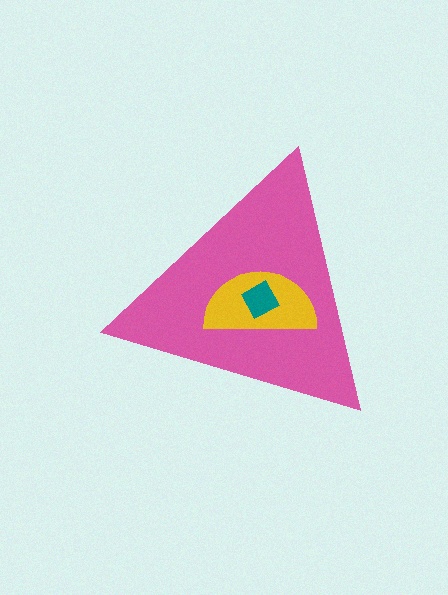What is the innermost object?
The teal square.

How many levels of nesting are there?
3.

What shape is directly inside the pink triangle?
The yellow semicircle.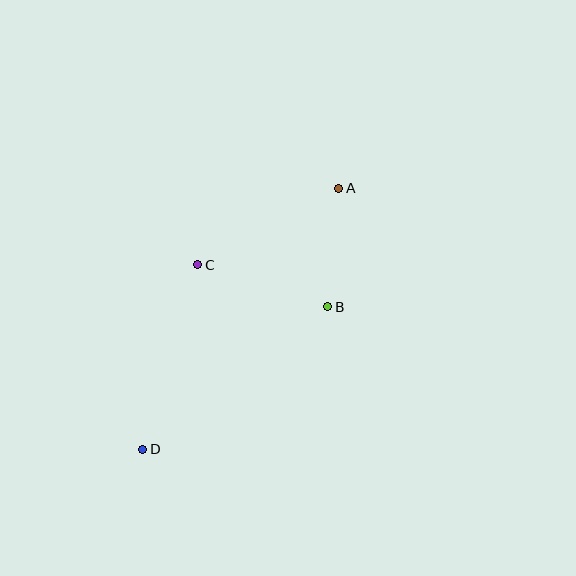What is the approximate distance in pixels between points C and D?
The distance between C and D is approximately 192 pixels.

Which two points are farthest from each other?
Points A and D are farthest from each other.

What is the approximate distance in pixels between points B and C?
The distance between B and C is approximately 136 pixels.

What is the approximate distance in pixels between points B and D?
The distance between B and D is approximately 234 pixels.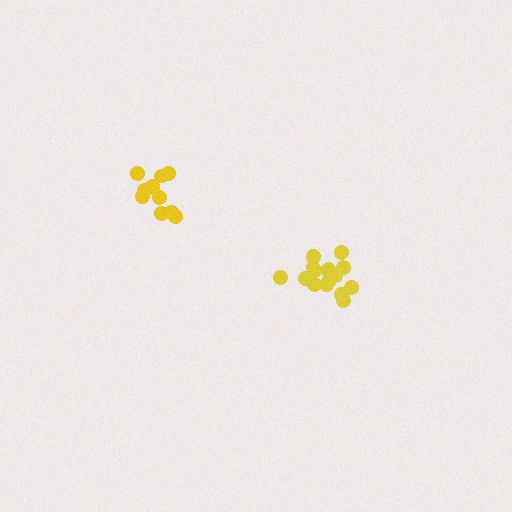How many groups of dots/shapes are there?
There are 2 groups.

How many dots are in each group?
Group 1: 16 dots, Group 2: 11 dots (27 total).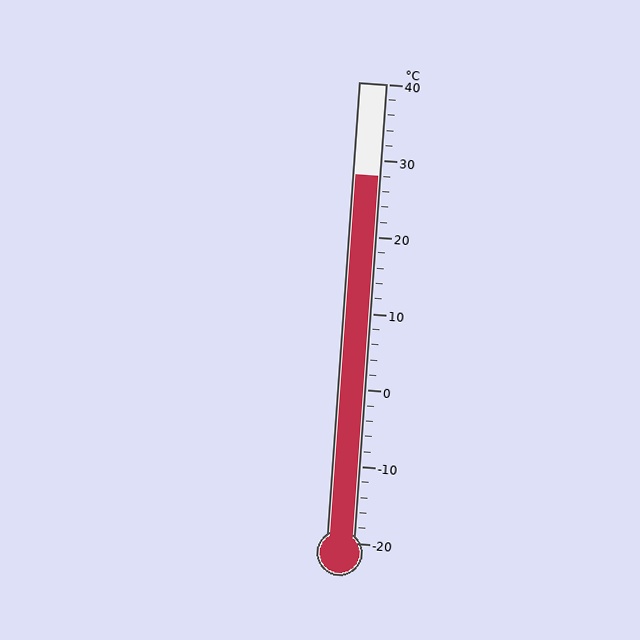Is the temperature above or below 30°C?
The temperature is below 30°C.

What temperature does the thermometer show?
The thermometer shows approximately 28°C.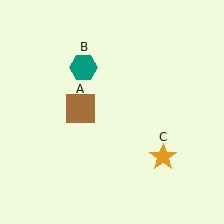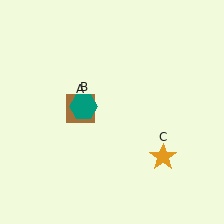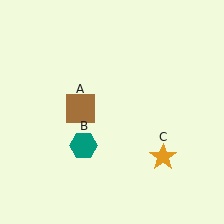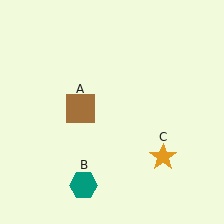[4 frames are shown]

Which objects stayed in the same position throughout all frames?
Brown square (object A) and orange star (object C) remained stationary.